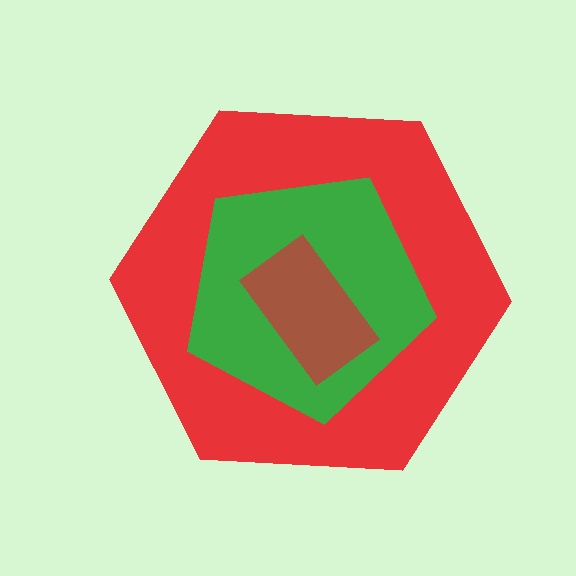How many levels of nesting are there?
3.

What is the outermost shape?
The red hexagon.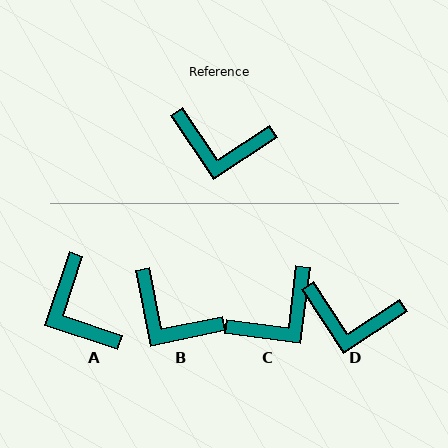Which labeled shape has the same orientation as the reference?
D.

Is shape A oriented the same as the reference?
No, it is off by about 52 degrees.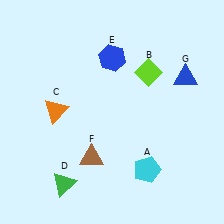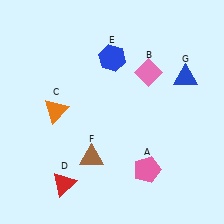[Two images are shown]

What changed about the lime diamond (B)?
In Image 1, B is lime. In Image 2, it changed to pink.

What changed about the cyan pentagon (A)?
In Image 1, A is cyan. In Image 2, it changed to pink.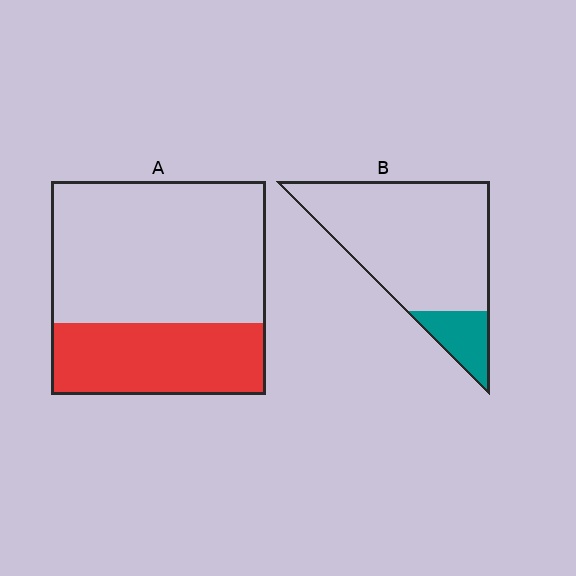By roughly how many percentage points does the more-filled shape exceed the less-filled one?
By roughly 20 percentage points (A over B).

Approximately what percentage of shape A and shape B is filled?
A is approximately 35% and B is approximately 15%.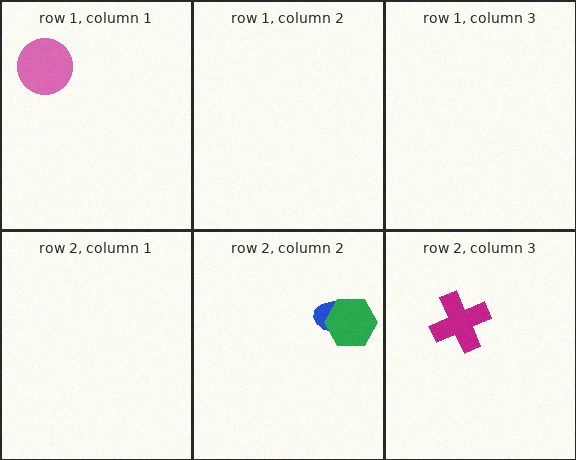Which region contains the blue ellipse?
The row 2, column 2 region.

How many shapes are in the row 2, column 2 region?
2.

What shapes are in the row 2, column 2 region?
The blue ellipse, the green hexagon.